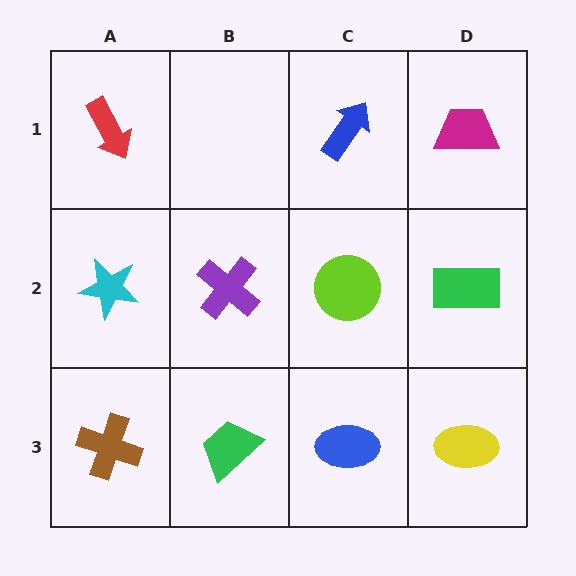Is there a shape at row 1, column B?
No, that cell is empty.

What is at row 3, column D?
A yellow ellipse.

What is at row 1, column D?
A magenta trapezoid.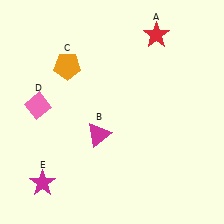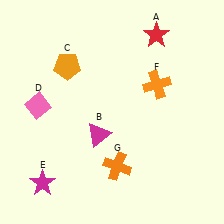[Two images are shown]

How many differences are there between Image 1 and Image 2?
There are 2 differences between the two images.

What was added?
An orange cross (F), an orange cross (G) were added in Image 2.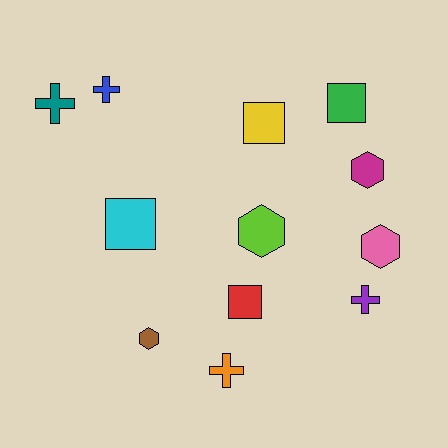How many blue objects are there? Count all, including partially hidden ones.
There is 1 blue object.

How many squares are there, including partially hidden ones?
There are 4 squares.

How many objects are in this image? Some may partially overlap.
There are 12 objects.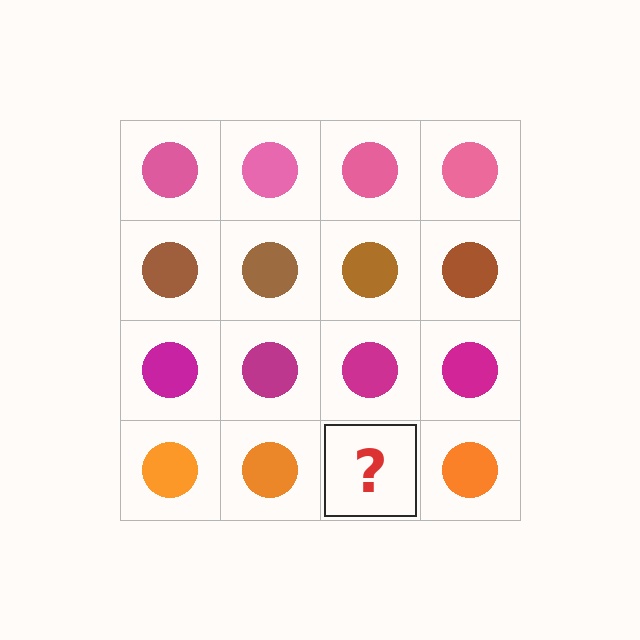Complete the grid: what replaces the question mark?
The question mark should be replaced with an orange circle.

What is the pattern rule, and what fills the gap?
The rule is that each row has a consistent color. The gap should be filled with an orange circle.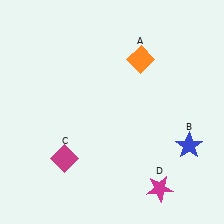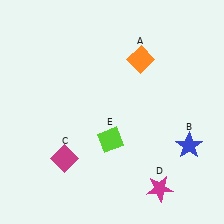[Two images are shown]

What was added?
A lime diamond (E) was added in Image 2.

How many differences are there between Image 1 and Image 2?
There is 1 difference between the two images.